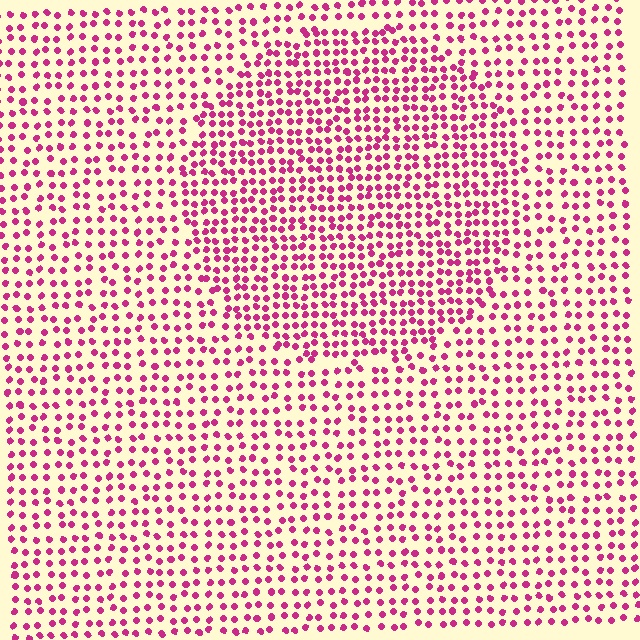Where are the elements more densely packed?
The elements are more densely packed inside the circle boundary.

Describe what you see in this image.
The image contains small magenta elements arranged at two different densities. A circle-shaped region is visible where the elements are more densely packed than the surrounding area.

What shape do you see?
I see a circle.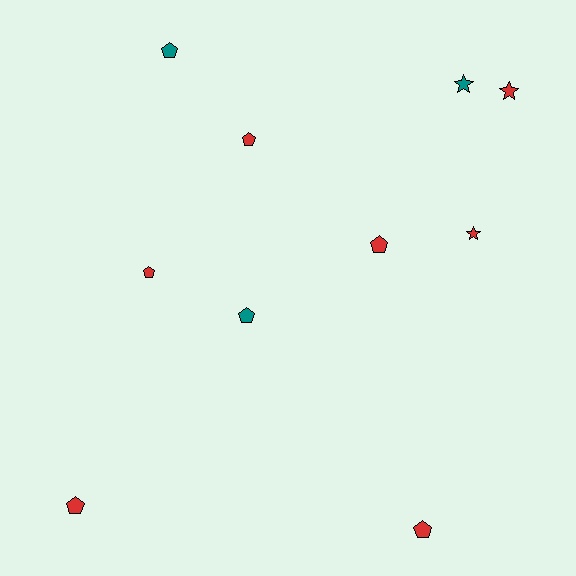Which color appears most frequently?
Red, with 7 objects.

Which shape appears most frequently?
Pentagon, with 7 objects.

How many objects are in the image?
There are 10 objects.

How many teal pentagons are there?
There are 2 teal pentagons.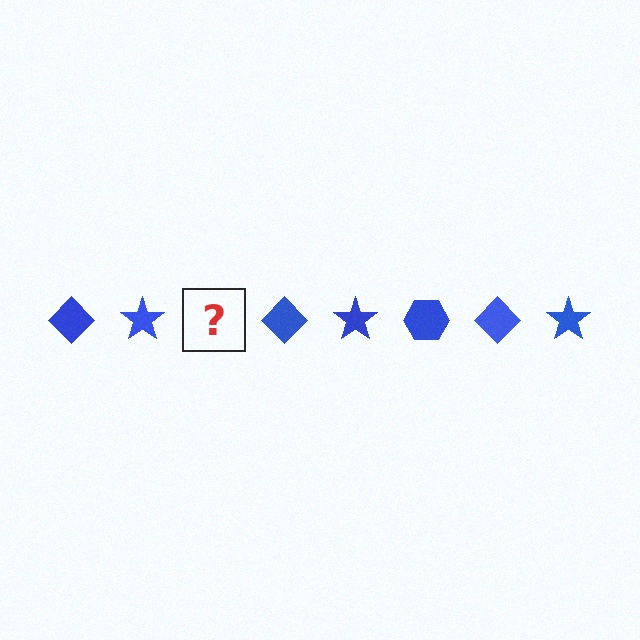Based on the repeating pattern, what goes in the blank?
The blank should be a blue hexagon.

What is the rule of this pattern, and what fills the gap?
The rule is that the pattern cycles through diamond, star, hexagon shapes in blue. The gap should be filled with a blue hexagon.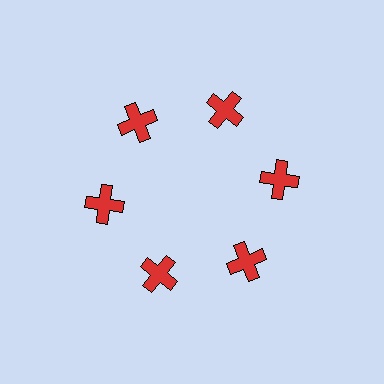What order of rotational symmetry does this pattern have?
This pattern has 6-fold rotational symmetry.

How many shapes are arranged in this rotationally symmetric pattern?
There are 6 shapes, arranged in 6 groups of 1.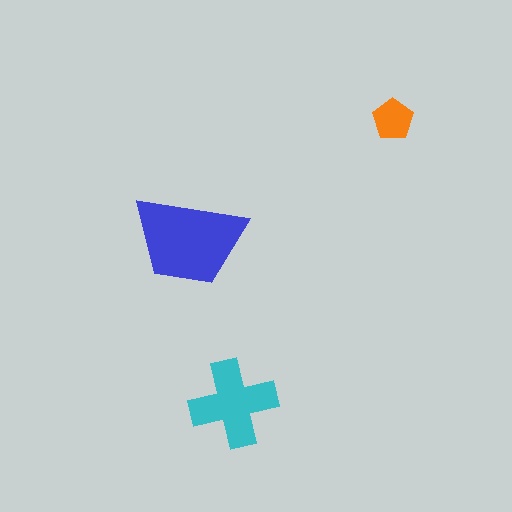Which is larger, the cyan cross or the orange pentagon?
The cyan cross.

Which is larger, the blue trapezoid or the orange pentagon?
The blue trapezoid.